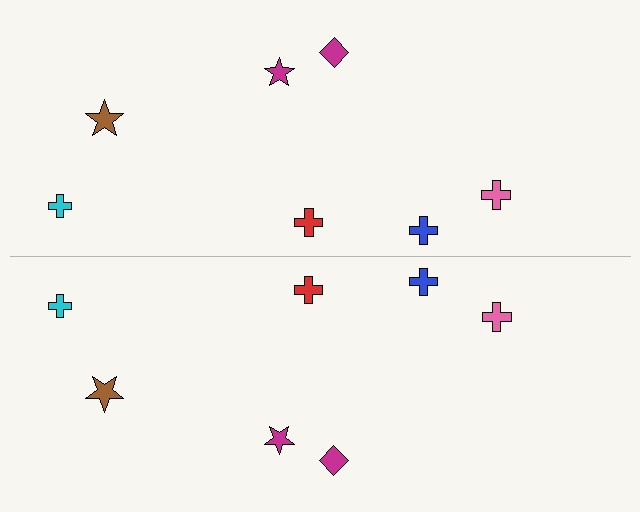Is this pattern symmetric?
Yes, this pattern has bilateral (reflection) symmetry.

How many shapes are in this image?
There are 14 shapes in this image.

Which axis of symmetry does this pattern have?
The pattern has a horizontal axis of symmetry running through the center of the image.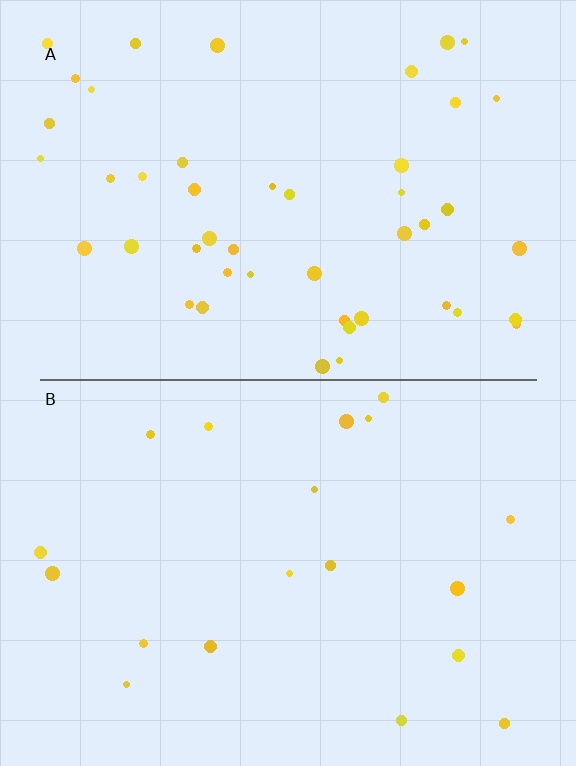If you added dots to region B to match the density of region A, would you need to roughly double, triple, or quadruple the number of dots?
Approximately double.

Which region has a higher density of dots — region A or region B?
A (the top).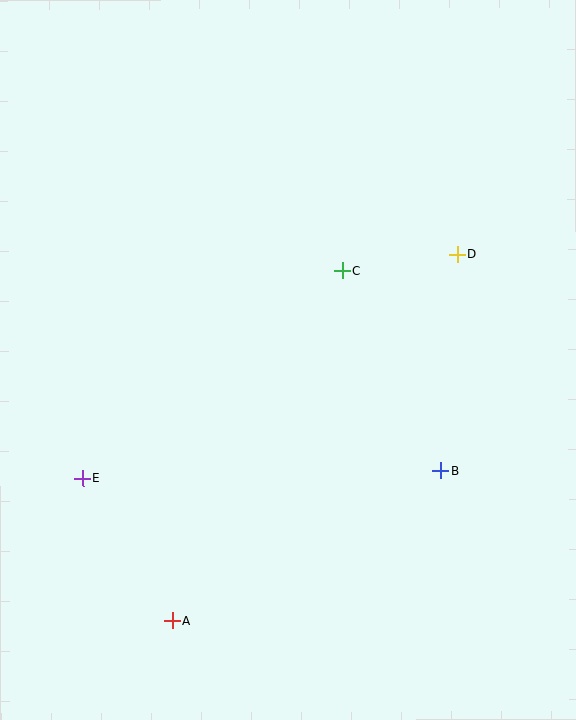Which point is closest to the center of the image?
Point C at (342, 271) is closest to the center.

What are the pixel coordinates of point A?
Point A is at (172, 621).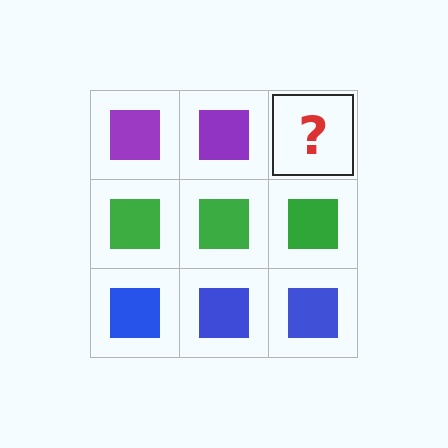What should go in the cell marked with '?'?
The missing cell should contain a purple square.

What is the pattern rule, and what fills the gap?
The rule is that each row has a consistent color. The gap should be filled with a purple square.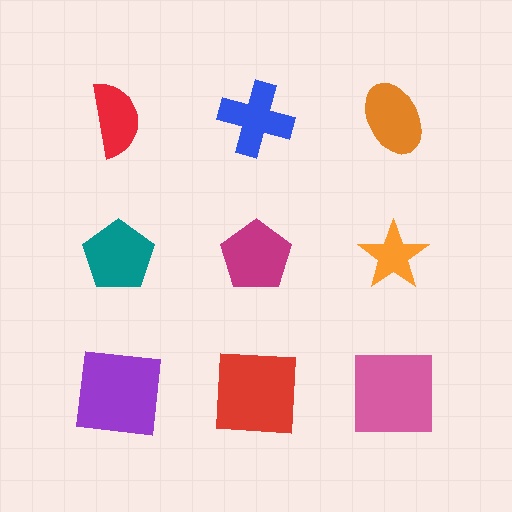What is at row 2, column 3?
An orange star.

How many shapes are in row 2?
3 shapes.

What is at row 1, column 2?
A blue cross.